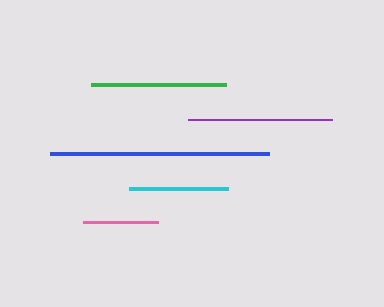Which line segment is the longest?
The blue line is the longest at approximately 219 pixels.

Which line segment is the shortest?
The pink line is the shortest at approximately 75 pixels.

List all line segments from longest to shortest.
From longest to shortest: blue, purple, green, cyan, pink.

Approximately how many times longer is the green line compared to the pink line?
The green line is approximately 1.8 times the length of the pink line.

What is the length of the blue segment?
The blue segment is approximately 219 pixels long.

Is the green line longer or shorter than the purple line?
The purple line is longer than the green line.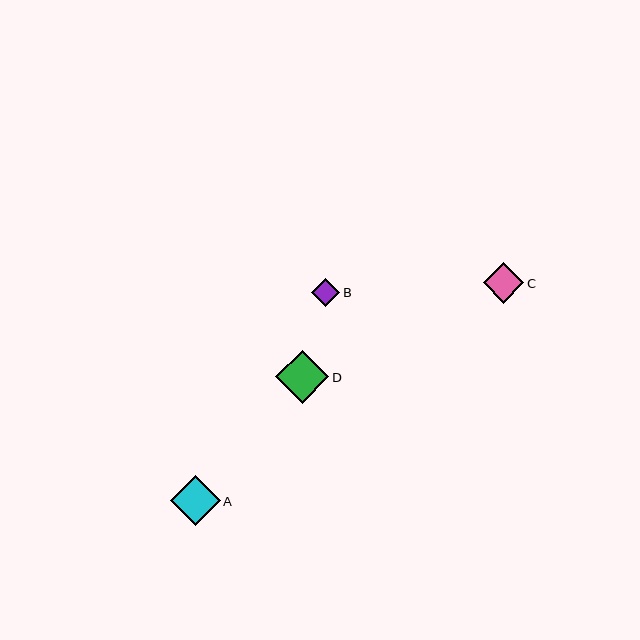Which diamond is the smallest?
Diamond B is the smallest with a size of approximately 28 pixels.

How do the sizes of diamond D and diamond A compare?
Diamond D and diamond A are approximately the same size.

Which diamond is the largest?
Diamond D is the largest with a size of approximately 53 pixels.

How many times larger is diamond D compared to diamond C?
Diamond D is approximately 1.3 times the size of diamond C.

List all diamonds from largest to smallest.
From largest to smallest: D, A, C, B.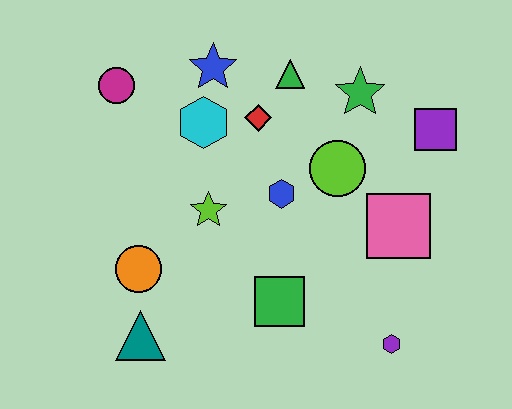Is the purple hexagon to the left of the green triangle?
No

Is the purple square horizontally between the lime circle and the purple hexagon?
No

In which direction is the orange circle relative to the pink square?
The orange circle is to the left of the pink square.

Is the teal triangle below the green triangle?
Yes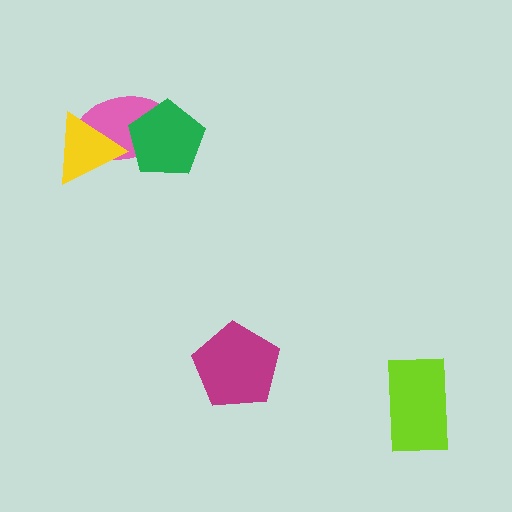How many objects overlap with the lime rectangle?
0 objects overlap with the lime rectangle.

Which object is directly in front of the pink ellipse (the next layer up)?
The yellow triangle is directly in front of the pink ellipse.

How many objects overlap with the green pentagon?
1 object overlaps with the green pentagon.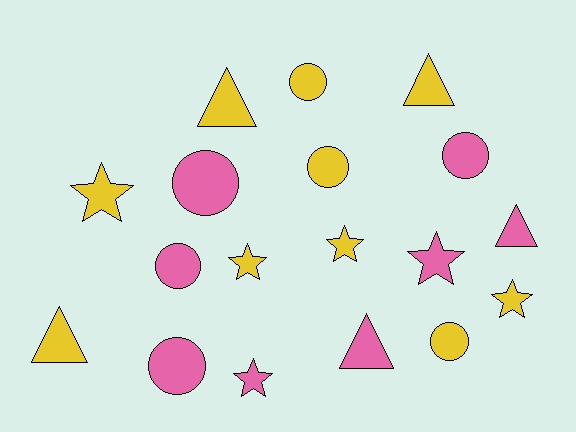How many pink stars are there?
There are 2 pink stars.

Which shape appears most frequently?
Circle, with 7 objects.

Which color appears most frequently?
Yellow, with 10 objects.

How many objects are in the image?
There are 18 objects.